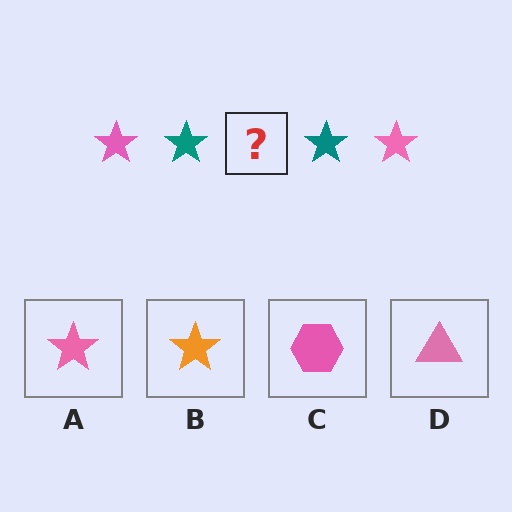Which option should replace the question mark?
Option A.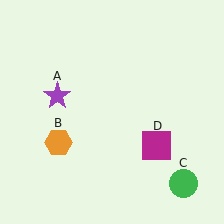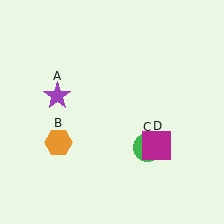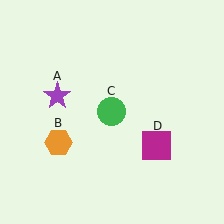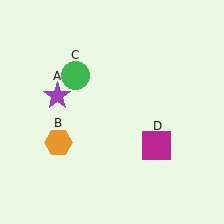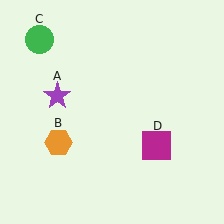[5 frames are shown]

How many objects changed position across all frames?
1 object changed position: green circle (object C).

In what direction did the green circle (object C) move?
The green circle (object C) moved up and to the left.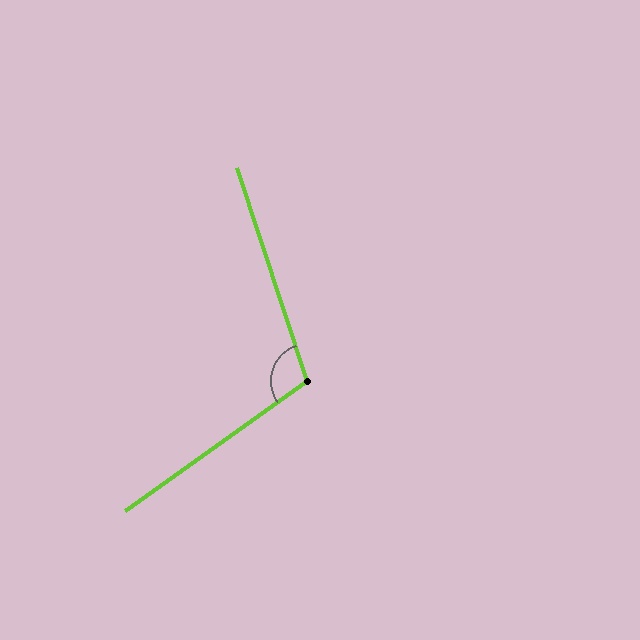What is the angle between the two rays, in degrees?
Approximately 107 degrees.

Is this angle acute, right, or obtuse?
It is obtuse.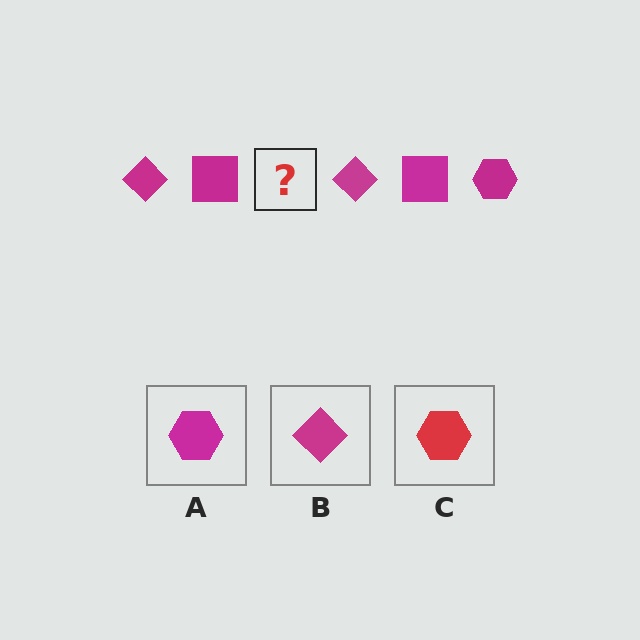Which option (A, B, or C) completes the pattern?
A.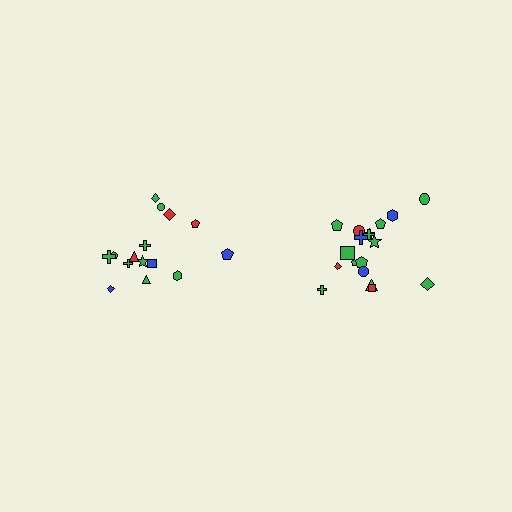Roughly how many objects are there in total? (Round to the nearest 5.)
Roughly 35 objects in total.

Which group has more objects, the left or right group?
The right group.